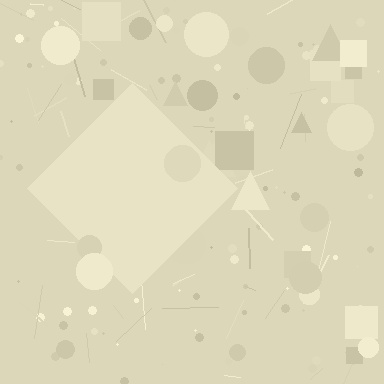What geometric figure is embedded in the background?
A diamond is embedded in the background.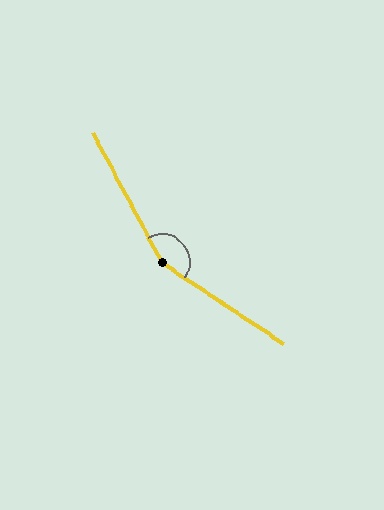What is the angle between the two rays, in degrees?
Approximately 152 degrees.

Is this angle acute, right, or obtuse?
It is obtuse.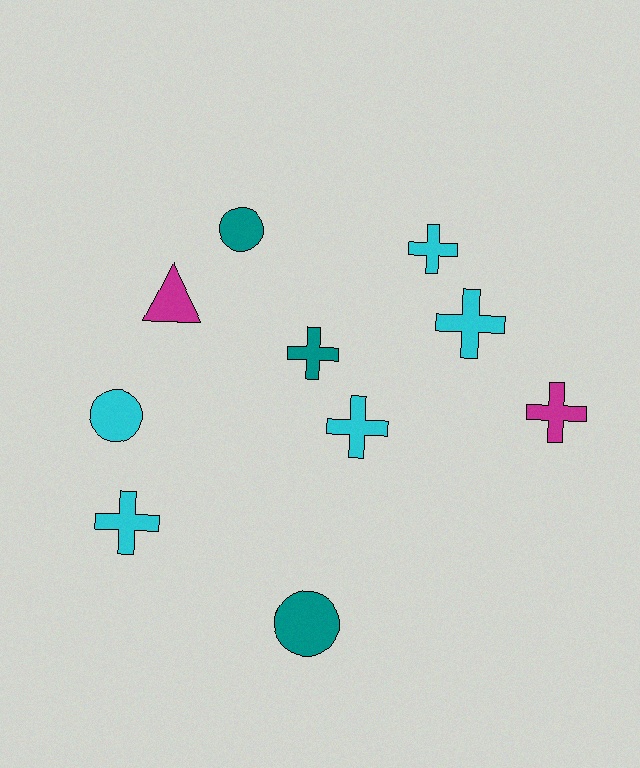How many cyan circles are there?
There is 1 cyan circle.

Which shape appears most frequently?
Cross, with 6 objects.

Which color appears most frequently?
Cyan, with 5 objects.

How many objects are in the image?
There are 10 objects.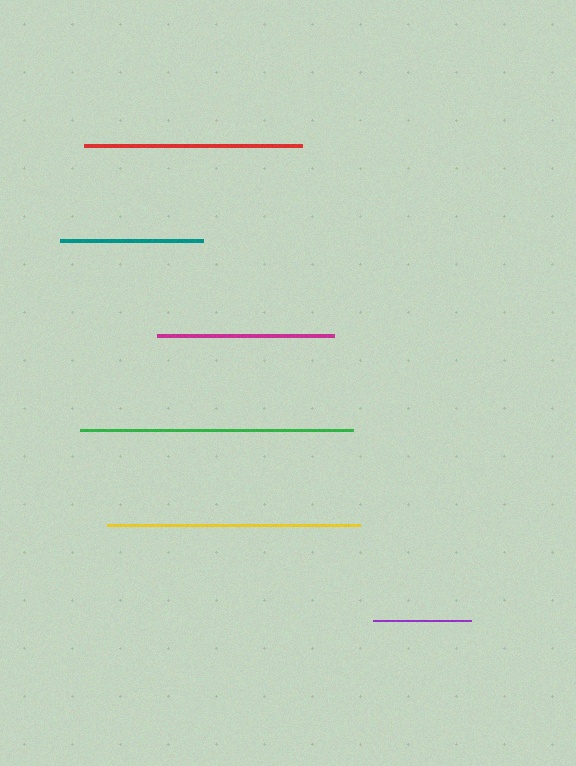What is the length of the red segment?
The red segment is approximately 217 pixels long.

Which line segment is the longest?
The green line is the longest at approximately 273 pixels.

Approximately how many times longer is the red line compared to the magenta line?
The red line is approximately 1.2 times the length of the magenta line.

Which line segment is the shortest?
The purple line is the shortest at approximately 98 pixels.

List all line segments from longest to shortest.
From longest to shortest: green, yellow, red, magenta, teal, purple.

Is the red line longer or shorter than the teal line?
The red line is longer than the teal line.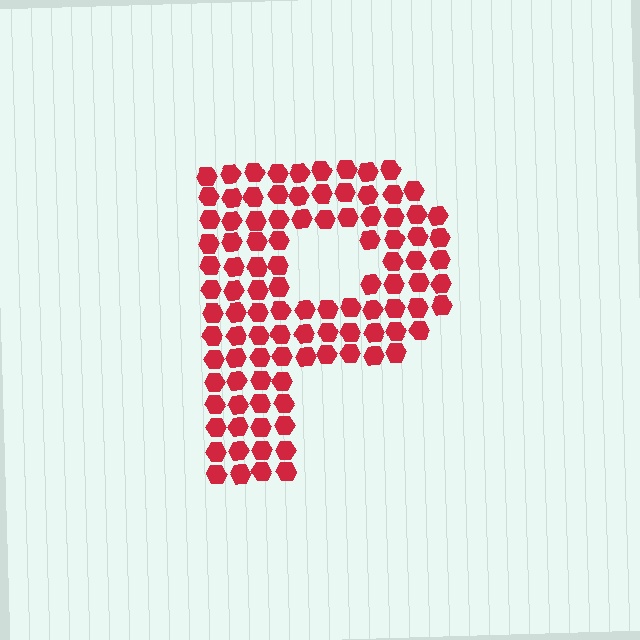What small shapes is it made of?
It is made of small hexagons.